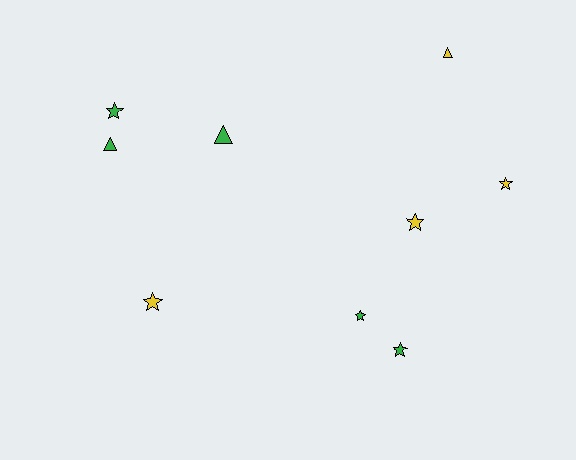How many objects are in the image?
There are 9 objects.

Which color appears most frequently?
Green, with 5 objects.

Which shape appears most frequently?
Star, with 6 objects.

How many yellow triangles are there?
There is 1 yellow triangle.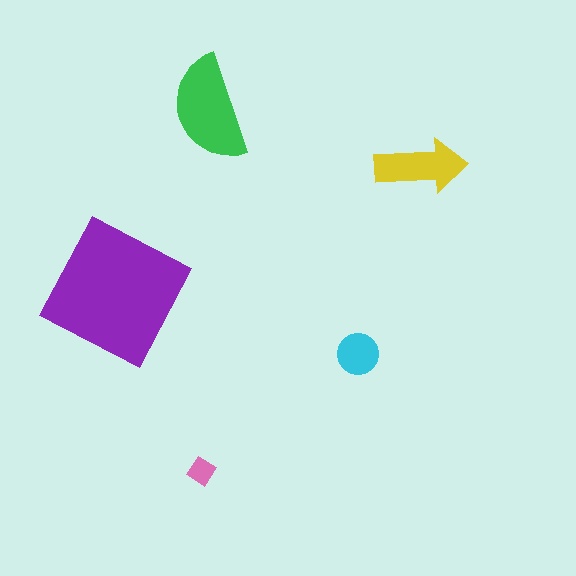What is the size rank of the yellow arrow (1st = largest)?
3rd.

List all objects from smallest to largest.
The pink diamond, the cyan circle, the yellow arrow, the green semicircle, the purple square.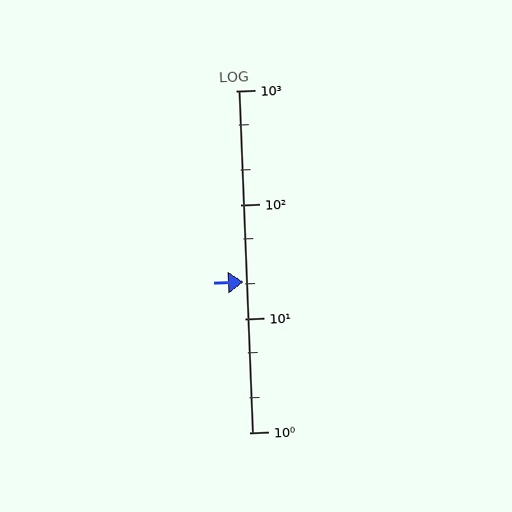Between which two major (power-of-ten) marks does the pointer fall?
The pointer is between 10 and 100.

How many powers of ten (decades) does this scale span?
The scale spans 3 decades, from 1 to 1000.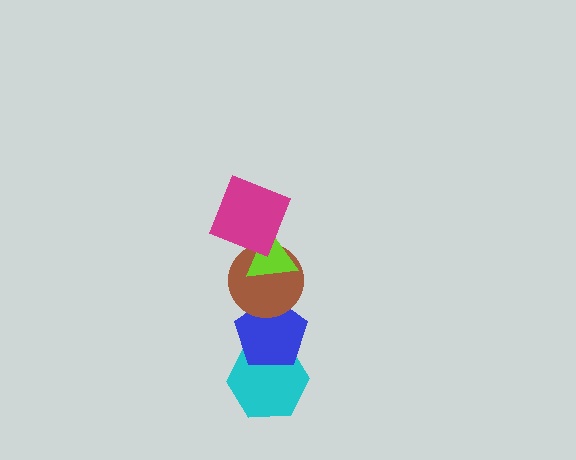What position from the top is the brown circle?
The brown circle is 3rd from the top.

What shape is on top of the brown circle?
The lime triangle is on top of the brown circle.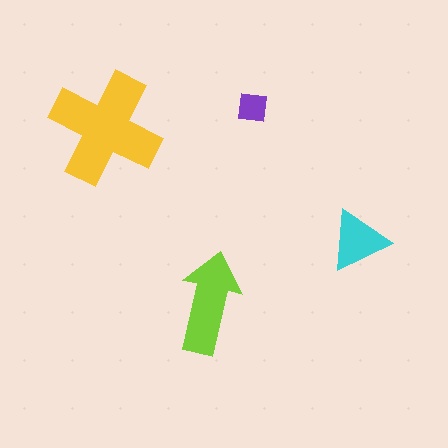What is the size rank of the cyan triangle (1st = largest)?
3rd.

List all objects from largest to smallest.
The yellow cross, the lime arrow, the cyan triangle, the purple square.